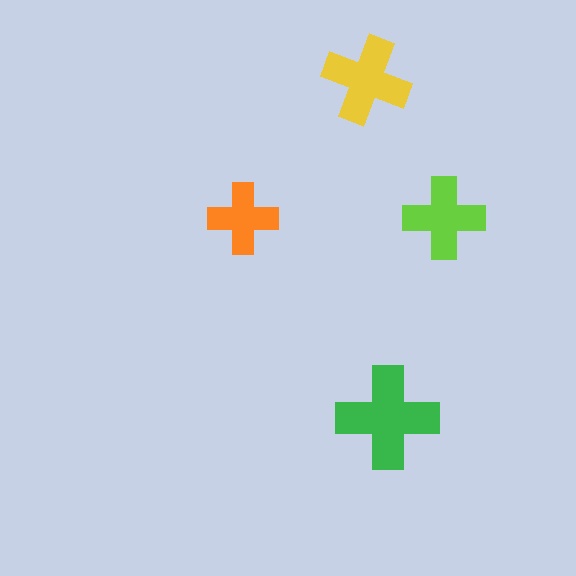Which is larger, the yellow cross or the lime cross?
The yellow one.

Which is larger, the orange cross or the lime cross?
The lime one.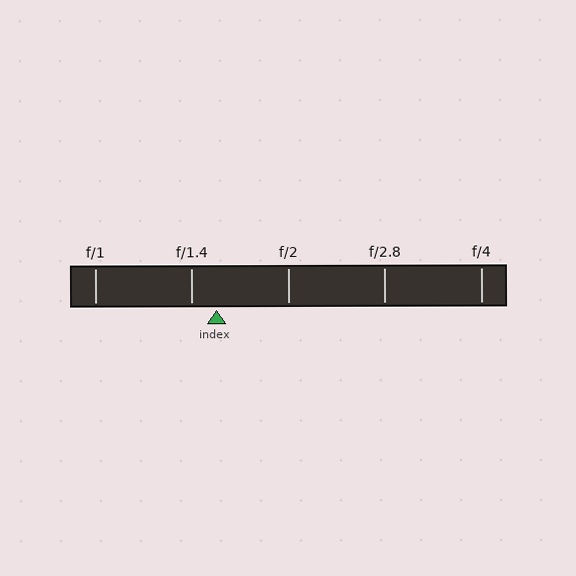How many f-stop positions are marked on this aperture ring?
There are 5 f-stop positions marked.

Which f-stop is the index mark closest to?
The index mark is closest to f/1.4.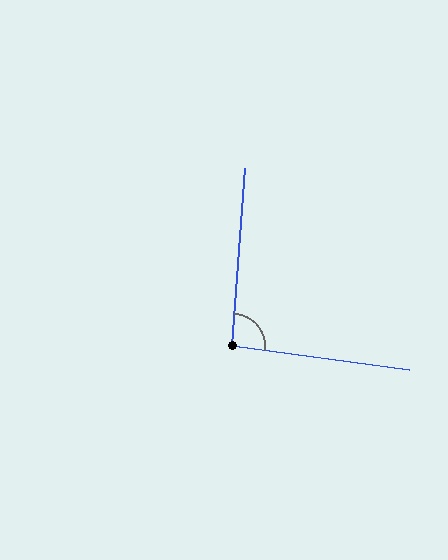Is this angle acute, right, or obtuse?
It is approximately a right angle.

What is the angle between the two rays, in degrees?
Approximately 94 degrees.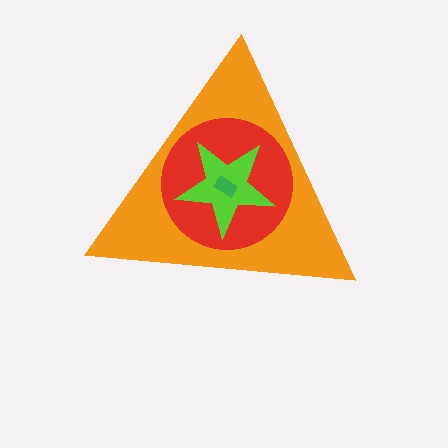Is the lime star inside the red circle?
Yes.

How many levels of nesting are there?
4.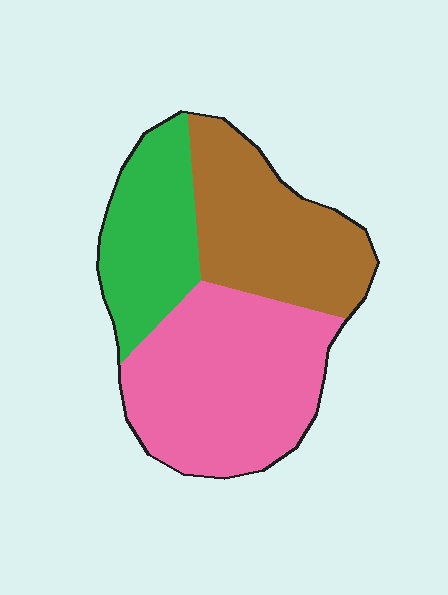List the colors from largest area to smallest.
From largest to smallest: pink, brown, green.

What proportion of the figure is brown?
Brown covers about 30% of the figure.